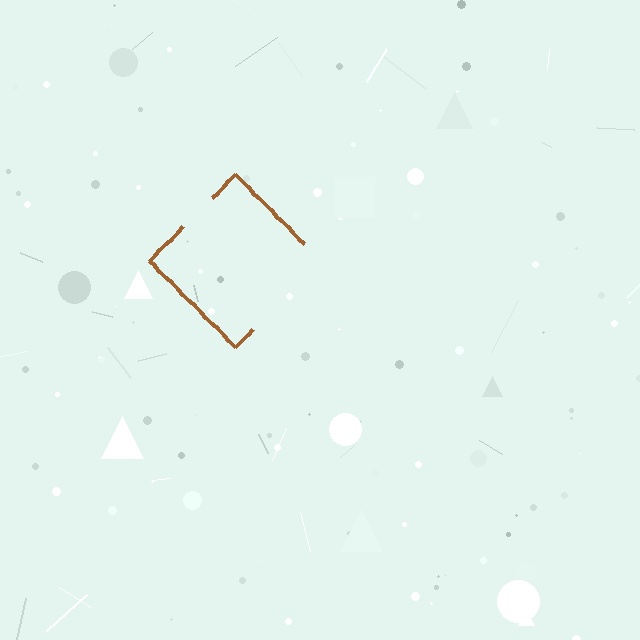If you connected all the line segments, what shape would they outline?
They would outline a diamond.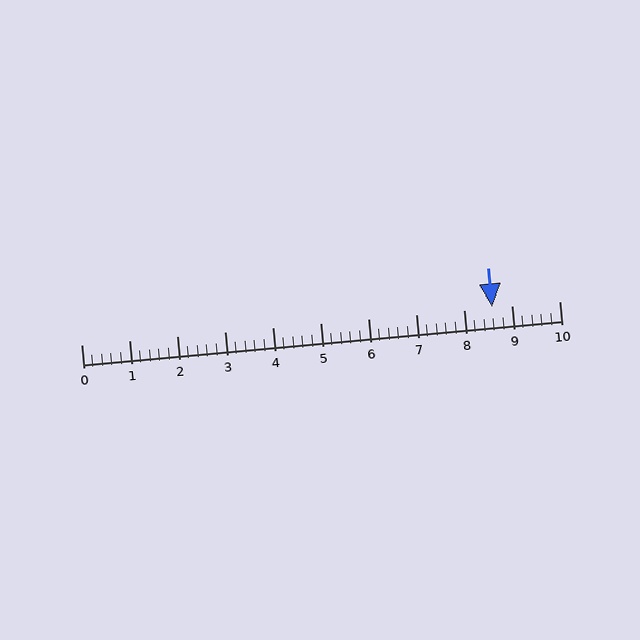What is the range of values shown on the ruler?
The ruler shows values from 0 to 10.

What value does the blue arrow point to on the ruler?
The blue arrow points to approximately 8.6.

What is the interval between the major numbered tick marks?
The major tick marks are spaced 1 units apart.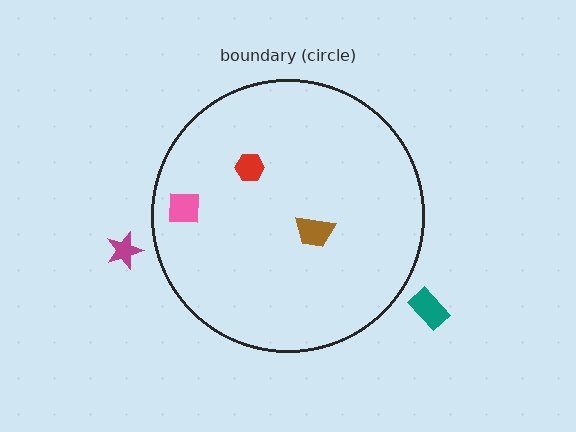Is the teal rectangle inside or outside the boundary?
Outside.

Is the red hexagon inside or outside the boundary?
Inside.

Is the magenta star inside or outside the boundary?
Outside.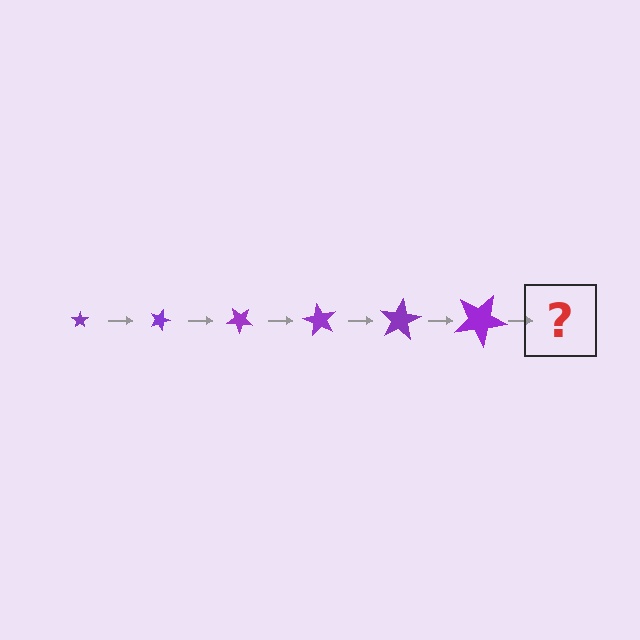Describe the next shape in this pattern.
It should be a star, larger than the previous one and rotated 120 degrees from the start.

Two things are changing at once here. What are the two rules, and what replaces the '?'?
The two rules are that the star grows larger each step and it rotates 20 degrees each step. The '?' should be a star, larger than the previous one and rotated 120 degrees from the start.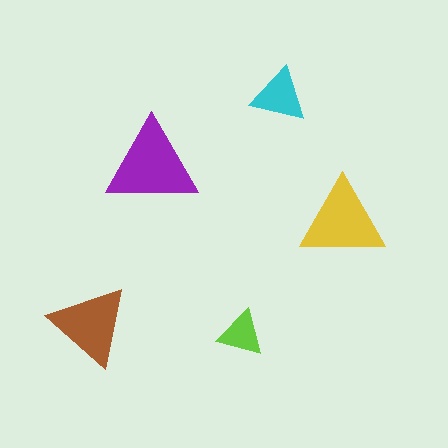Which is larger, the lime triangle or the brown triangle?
The brown one.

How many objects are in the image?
There are 5 objects in the image.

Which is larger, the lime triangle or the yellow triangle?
The yellow one.